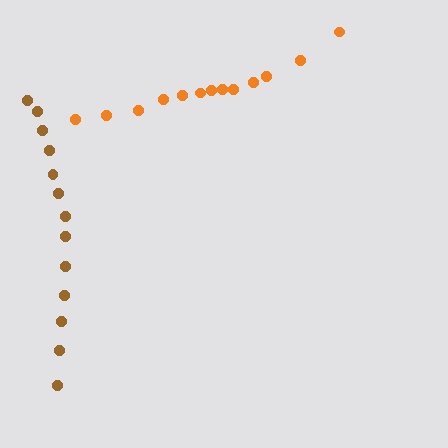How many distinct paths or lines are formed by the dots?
There are 2 distinct paths.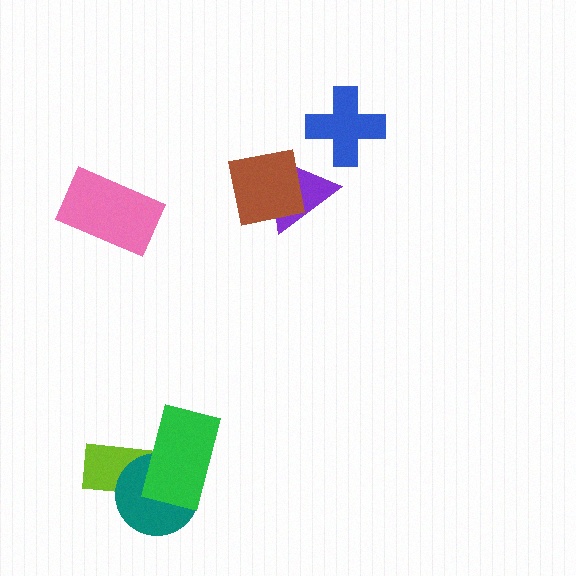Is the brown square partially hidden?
No, no other shape covers it.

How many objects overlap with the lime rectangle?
2 objects overlap with the lime rectangle.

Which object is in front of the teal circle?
The green rectangle is in front of the teal circle.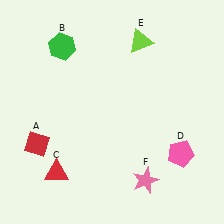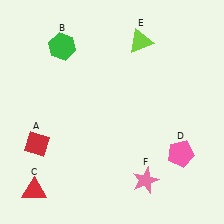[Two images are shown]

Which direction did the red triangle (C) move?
The red triangle (C) moved left.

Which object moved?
The red triangle (C) moved left.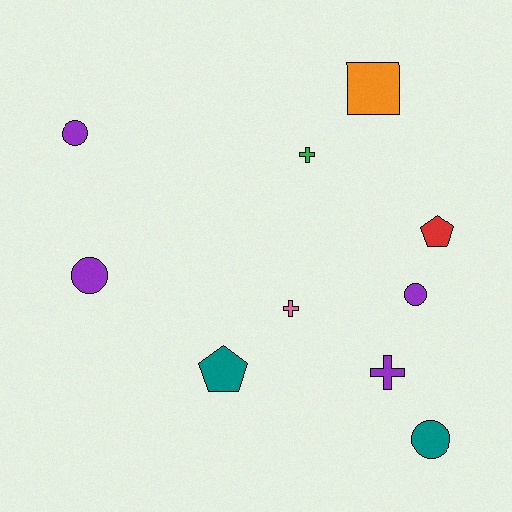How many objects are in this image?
There are 10 objects.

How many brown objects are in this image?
There are no brown objects.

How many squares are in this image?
There is 1 square.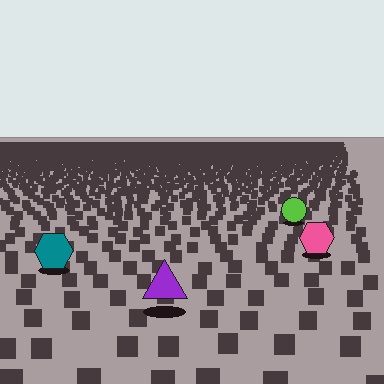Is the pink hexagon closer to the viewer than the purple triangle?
No. The purple triangle is closer — you can tell from the texture gradient: the ground texture is coarser near it.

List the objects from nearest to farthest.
From nearest to farthest: the purple triangle, the teal hexagon, the pink hexagon, the lime circle.